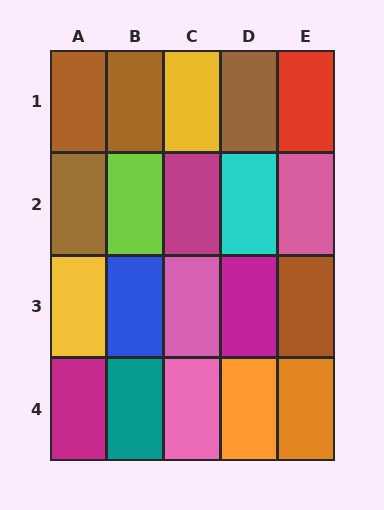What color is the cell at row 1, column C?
Yellow.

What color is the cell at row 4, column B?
Teal.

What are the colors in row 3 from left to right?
Yellow, blue, pink, magenta, brown.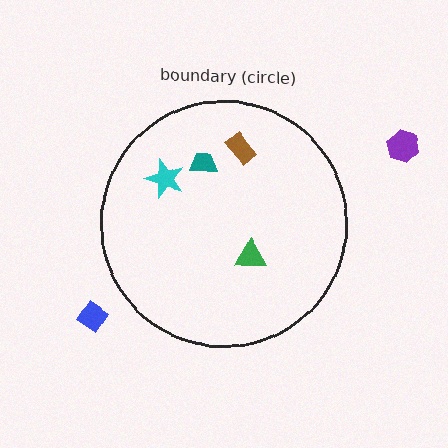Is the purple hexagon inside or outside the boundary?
Outside.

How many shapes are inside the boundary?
4 inside, 2 outside.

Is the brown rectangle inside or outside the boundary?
Inside.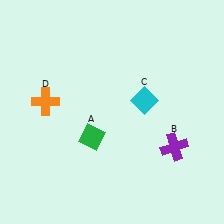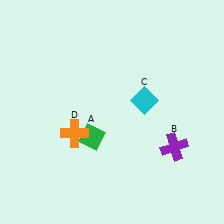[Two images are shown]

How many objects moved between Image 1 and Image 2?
1 object moved between the two images.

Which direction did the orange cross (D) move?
The orange cross (D) moved down.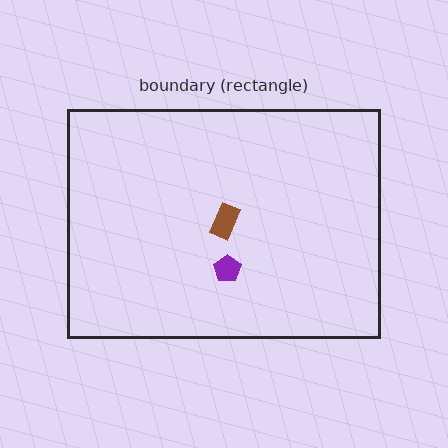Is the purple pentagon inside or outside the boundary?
Inside.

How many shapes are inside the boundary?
2 inside, 0 outside.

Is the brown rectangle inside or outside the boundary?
Inside.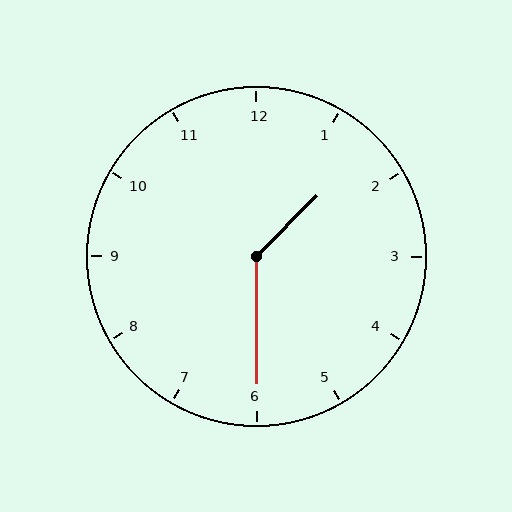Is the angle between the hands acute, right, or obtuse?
It is obtuse.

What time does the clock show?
1:30.